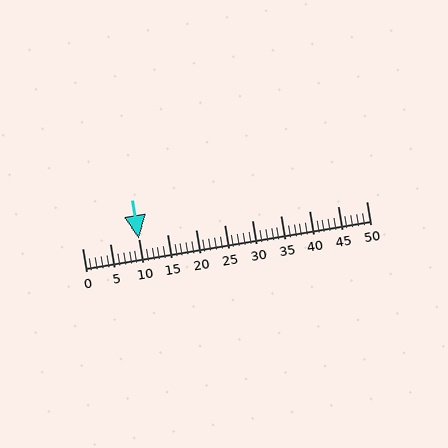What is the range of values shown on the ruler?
The ruler shows values from 0 to 50.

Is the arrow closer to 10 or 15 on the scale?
The arrow is closer to 10.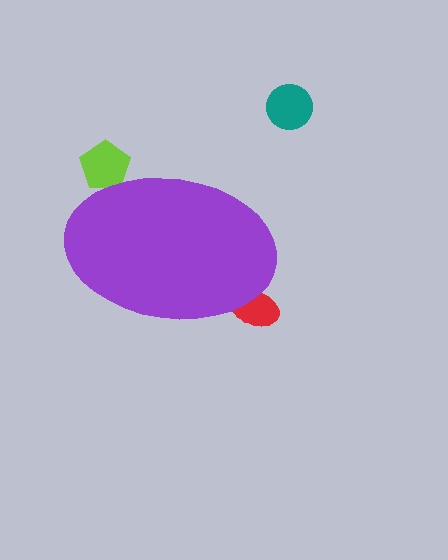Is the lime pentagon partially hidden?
Yes, the lime pentagon is partially hidden behind the purple ellipse.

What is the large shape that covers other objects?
A purple ellipse.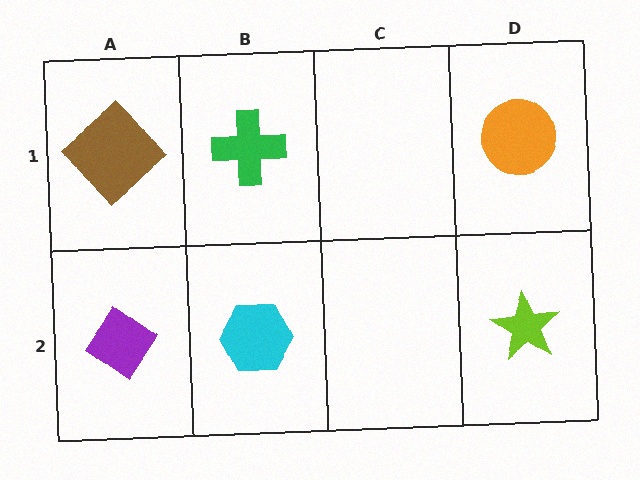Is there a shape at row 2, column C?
No, that cell is empty.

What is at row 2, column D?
A lime star.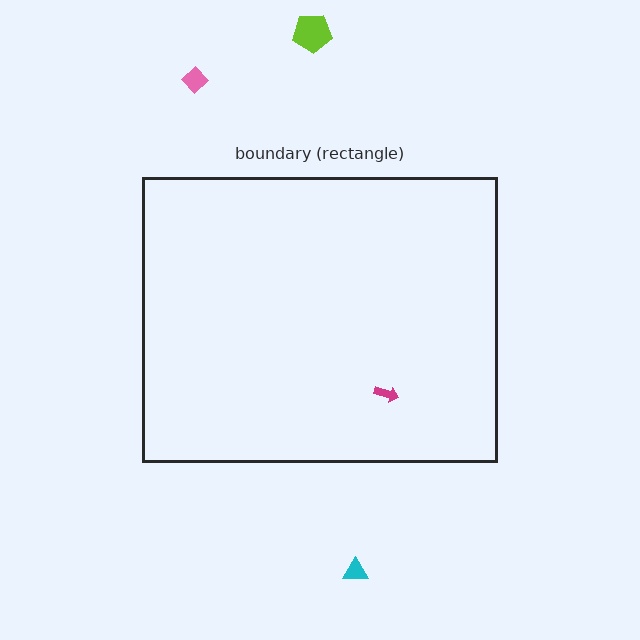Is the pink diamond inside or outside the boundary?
Outside.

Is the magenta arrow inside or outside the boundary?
Inside.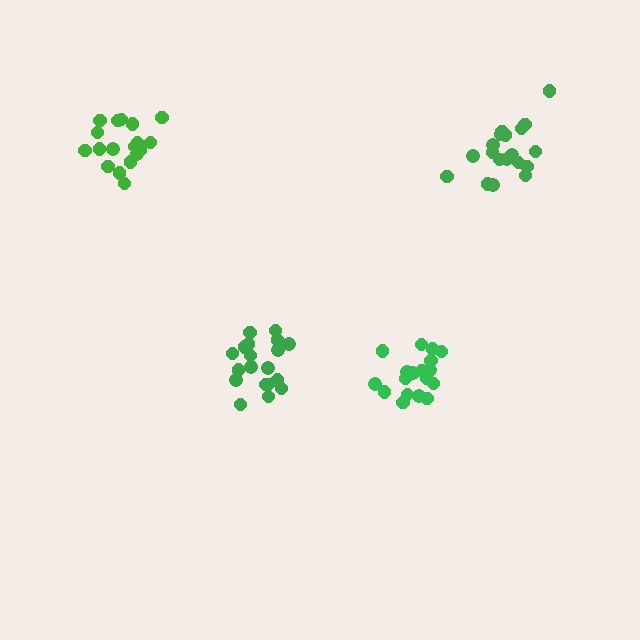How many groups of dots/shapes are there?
There are 4 groups.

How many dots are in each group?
Group 1: 18 dots, Group 2: 18 dots, Group 3: 19 dots, Group 4: 19 dots (74 total).